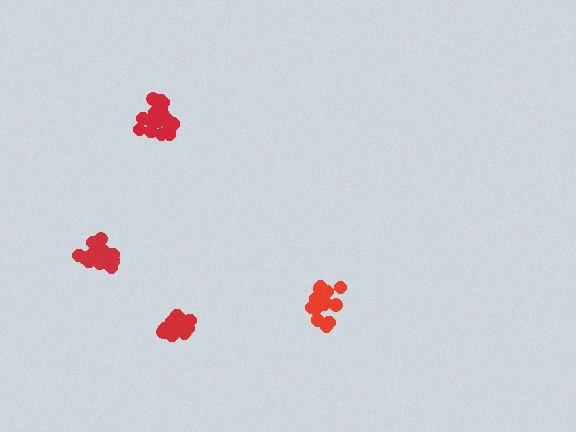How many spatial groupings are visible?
There are 4 spatial groupings.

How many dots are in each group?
Group 1: 21 dots, Group 2: 17 dots, Group 3: 17 dots, Group 4: 20 dots (75 total).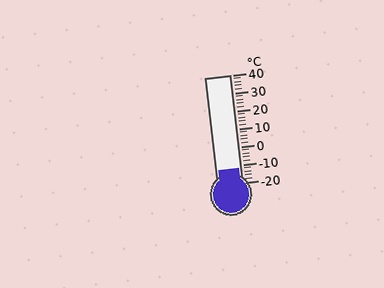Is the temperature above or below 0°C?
The temperature is below 0°C.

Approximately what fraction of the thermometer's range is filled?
The thermometer is filled to approximately 15% of its range.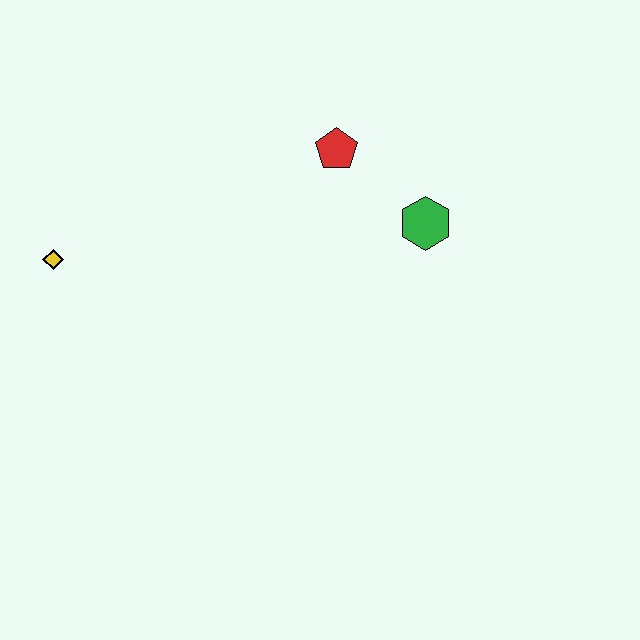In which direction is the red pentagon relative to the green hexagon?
The red pentagon is to the left of the green hexagon.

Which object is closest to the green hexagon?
The red pentagon is closest to the green hexagon.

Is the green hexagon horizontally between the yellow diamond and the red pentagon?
No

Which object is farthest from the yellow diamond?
The green hexagon is farthest from the yellow diamond.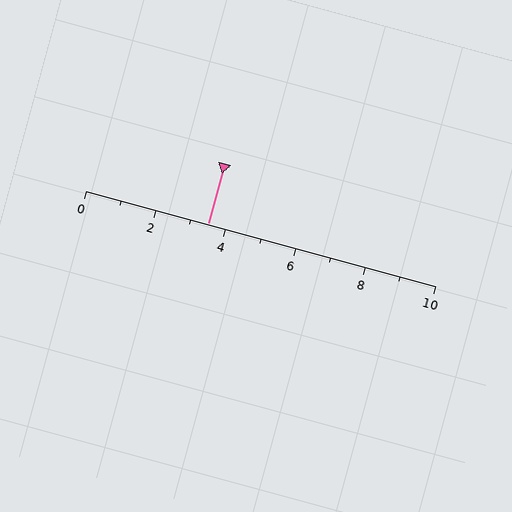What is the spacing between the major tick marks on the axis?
The major ticks are spaced 2 apart.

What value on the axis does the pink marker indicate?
The marker indicates approximately 3.5.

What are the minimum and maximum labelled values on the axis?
The axis runs from 0 to 10.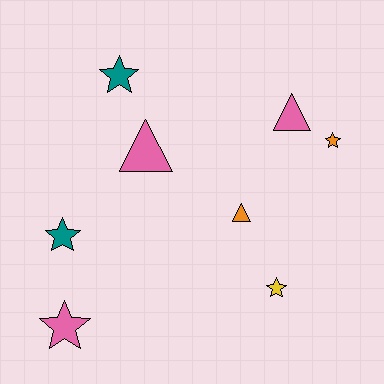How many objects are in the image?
There are 8 objects.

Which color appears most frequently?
Pink, with 3 objects.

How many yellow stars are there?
There is 1 yellow star.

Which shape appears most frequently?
Star, with 5 objects.